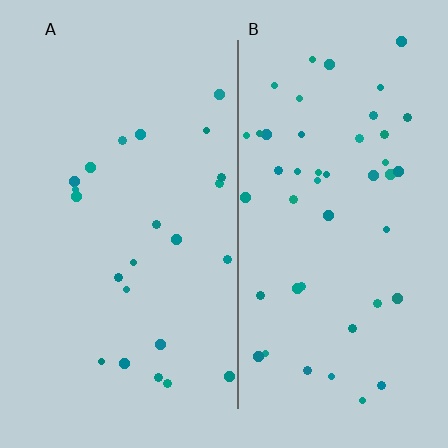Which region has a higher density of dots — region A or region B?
B (the right).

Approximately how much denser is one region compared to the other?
Approximately 2.1× — region B over region A.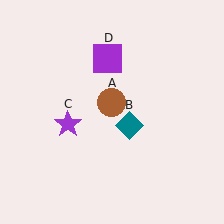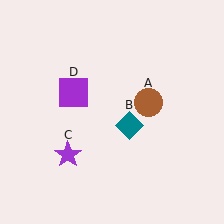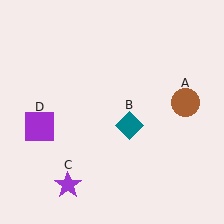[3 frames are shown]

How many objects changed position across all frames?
3 objects changed position: brown circle (object A), purple star (object C), purple square (object D).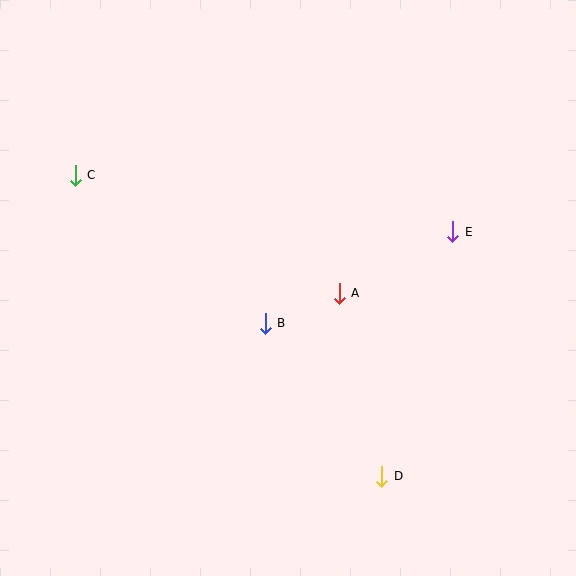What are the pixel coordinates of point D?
Point D is at (382, 476).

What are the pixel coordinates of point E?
Point E is at (453, 232).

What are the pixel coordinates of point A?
Point A is at (339, 293).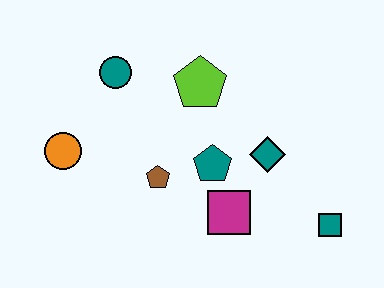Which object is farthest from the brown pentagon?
The teal square is farthest from the brown pentagon.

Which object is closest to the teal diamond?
The teal pentagon is closest to the teal diamond.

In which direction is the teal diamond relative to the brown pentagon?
The teal diamond is to the right of the brown pentagon.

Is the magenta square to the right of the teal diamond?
No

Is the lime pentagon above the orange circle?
Yes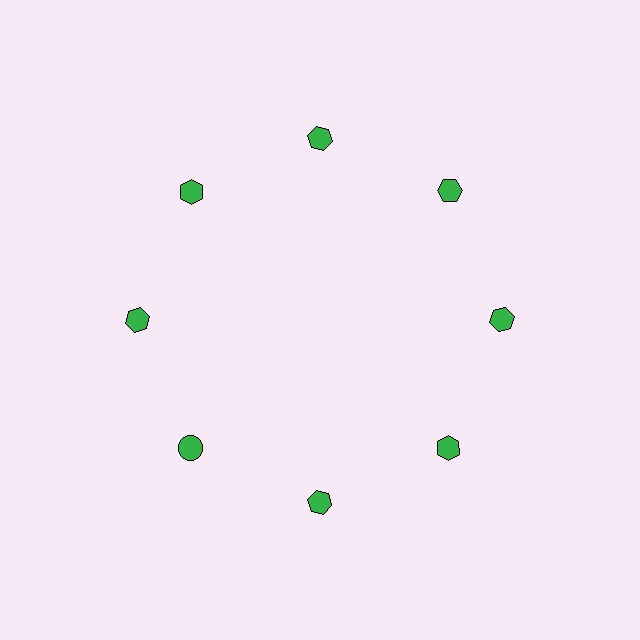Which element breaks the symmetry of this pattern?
The green circle at roughly the 8 o'clock position breaks the symmetry. All other shapes are green hexagons.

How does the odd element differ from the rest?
It has a different shape: circle instead of hexagon.